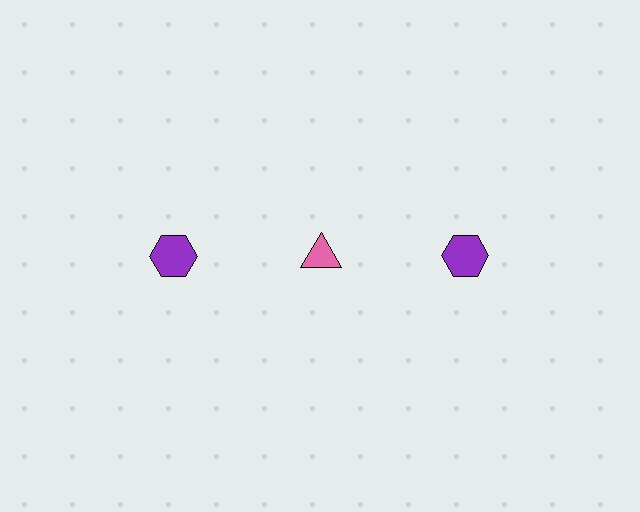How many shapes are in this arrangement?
There are 3 shapes arranged in a grid pattern.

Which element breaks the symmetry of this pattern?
The pink triangle in the top row, second from left column breaks the symmetry. All other shapes are purple hexagons.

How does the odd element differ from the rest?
It differs in both color (pink instead of purple) and shape (triangle instead of hexagon).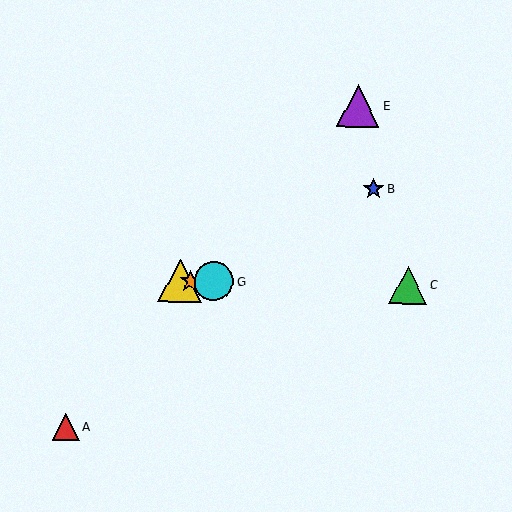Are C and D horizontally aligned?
Yes, both are at y≈285.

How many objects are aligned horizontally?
4 objects (C, D, F, G) are aligned horizontally.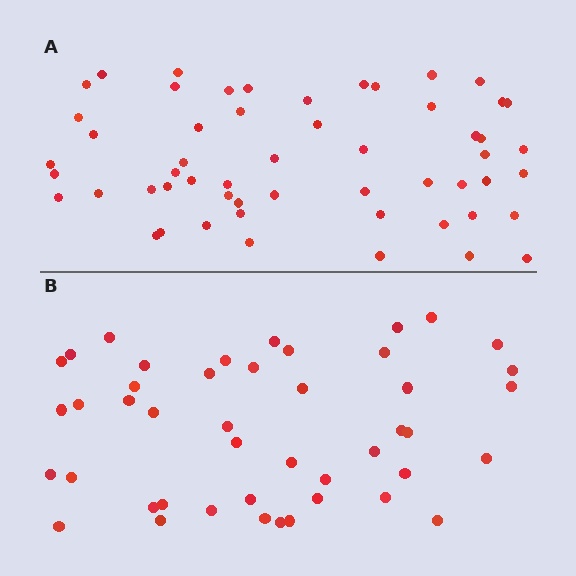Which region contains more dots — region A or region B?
Region A (the top region) has more dots.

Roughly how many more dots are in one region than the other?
Region A has roughly 10 or so more dots than region B.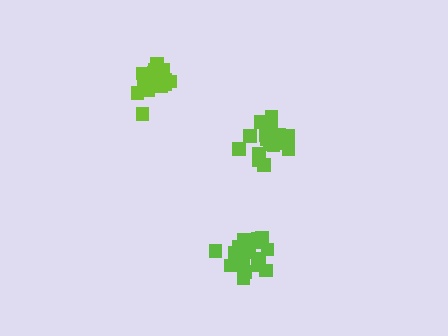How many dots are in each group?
Group 1: 16 dots, Group 2: 16 dots, Group 3: 17 dots (49 total).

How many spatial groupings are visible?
There are 3 spatial groupings.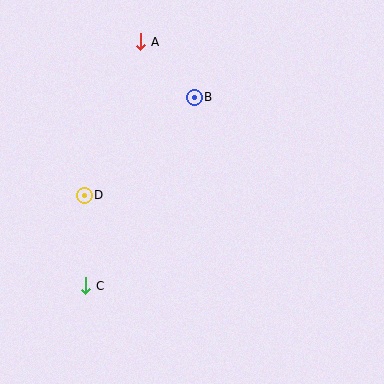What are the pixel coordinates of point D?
Point D is at (84, 195).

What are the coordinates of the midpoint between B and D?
The midpoint between B and D is at (139, 146).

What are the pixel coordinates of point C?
Point C is at (86, 286).